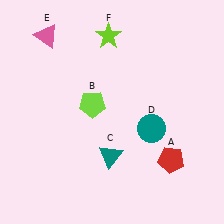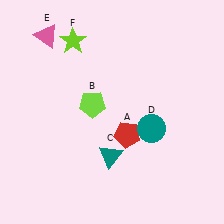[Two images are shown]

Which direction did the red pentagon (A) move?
The red pentagon (A) moved left.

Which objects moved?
The objects that moved are: the red pentagon (A), the lime star (F).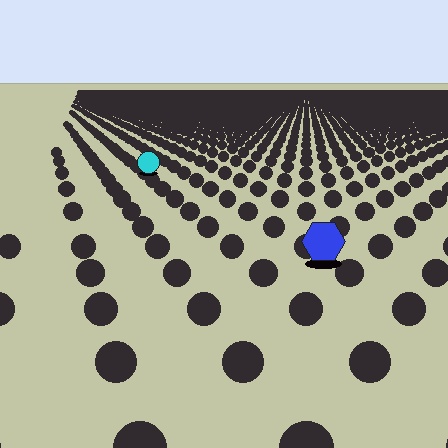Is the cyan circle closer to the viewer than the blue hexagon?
No. The blue hexagon is closer — you can tell from the texture gradient: the ground texture is coarser near it.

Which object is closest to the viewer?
The blue hexagon is closest. The texture marks near it are larger and more spread out.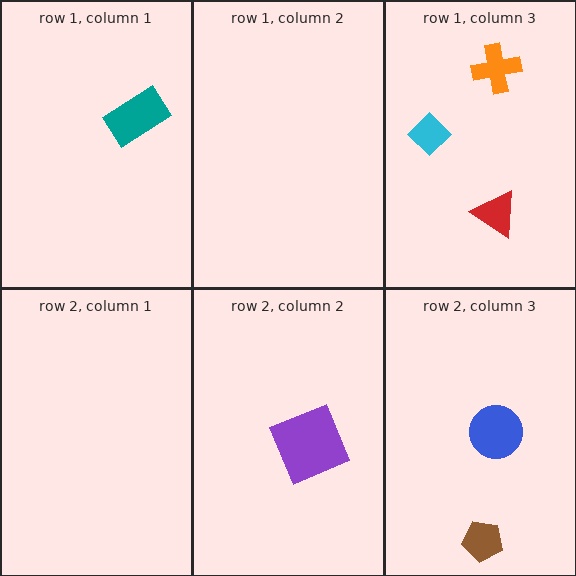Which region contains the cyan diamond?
The row 1, column 3 region.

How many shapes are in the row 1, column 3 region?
3.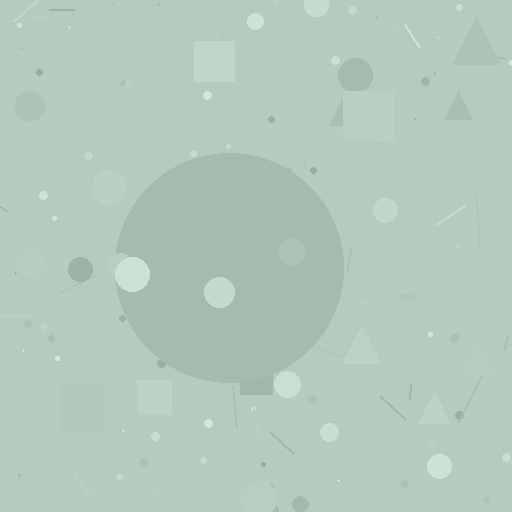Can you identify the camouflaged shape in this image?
The camouflaged shape is a circle.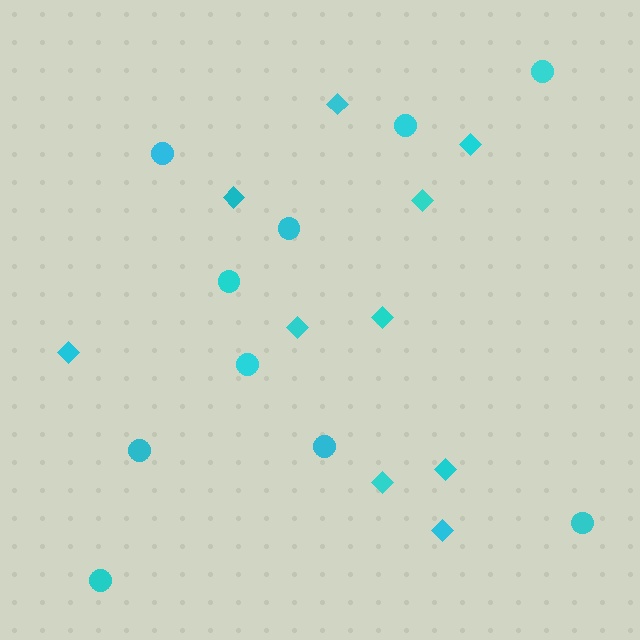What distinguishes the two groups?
There are 2 groups: one group of diamonds (10) and one group of circles (10).